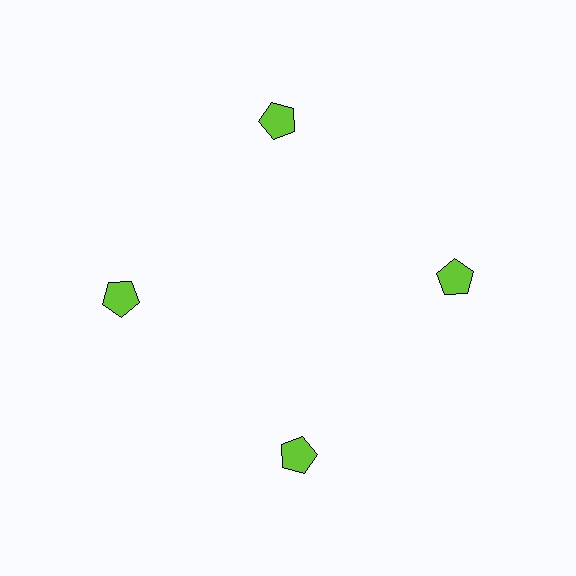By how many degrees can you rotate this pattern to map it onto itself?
The pattern maps onto itself every 90 degrees of rotation.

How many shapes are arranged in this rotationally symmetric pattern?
There are 4 shapes, arranged in 4 groups of 1.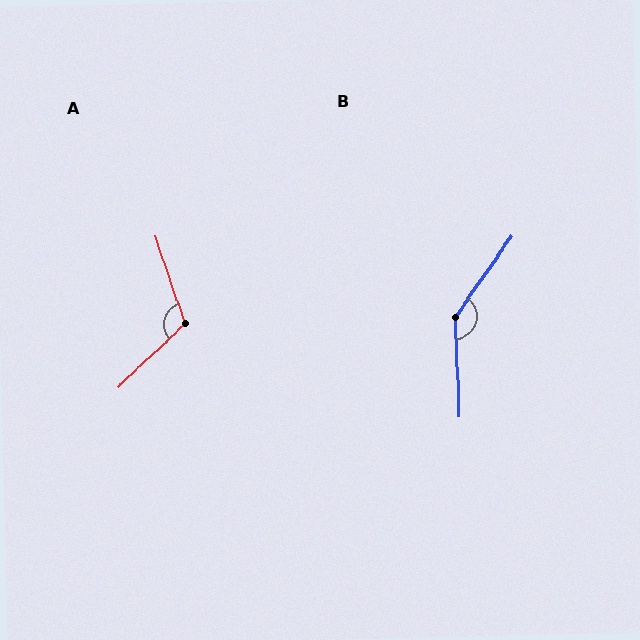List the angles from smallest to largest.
A (115°), B (143°).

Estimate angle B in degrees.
Approximately 143 degrees.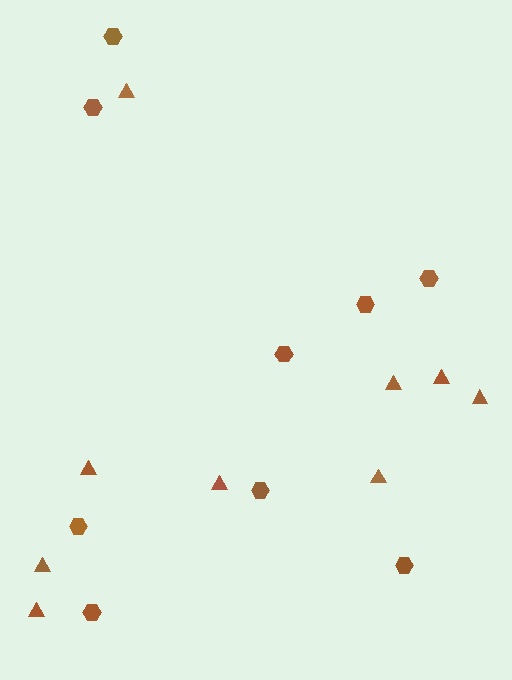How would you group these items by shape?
There are 2 groups: one group of hexagons (9) and one group of triangles (9).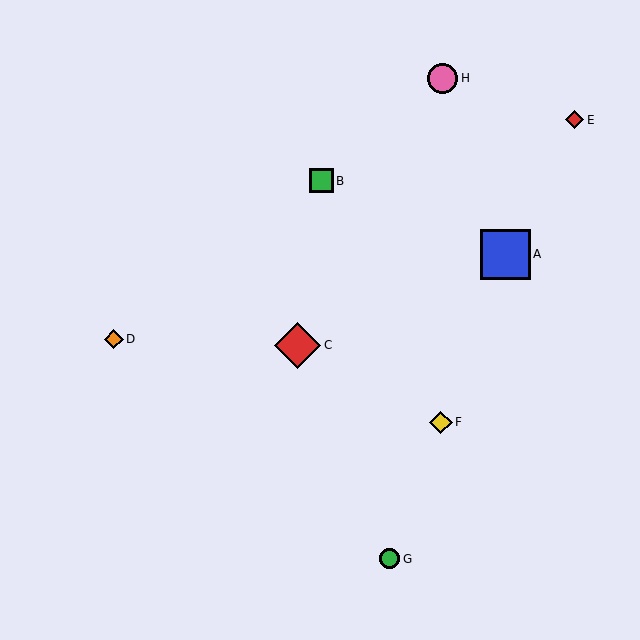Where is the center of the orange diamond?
The center of the orange diamond is at (114, 339).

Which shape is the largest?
The blue square (labeled A) is the largest.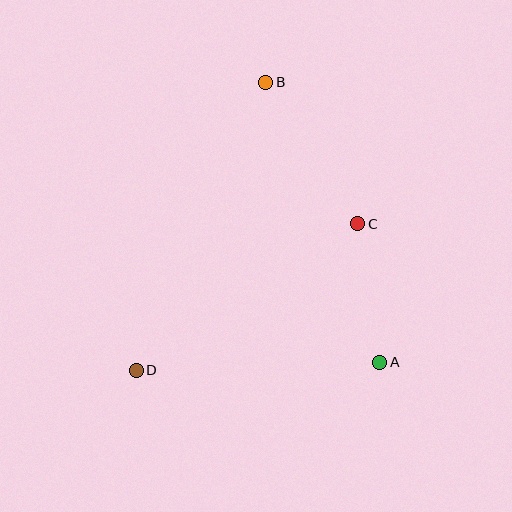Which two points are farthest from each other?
Points B and D are farthest from each other.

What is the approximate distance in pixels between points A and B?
The distance between A and B is approximately 302 pixels.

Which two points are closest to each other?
Points A and C are closest to each other.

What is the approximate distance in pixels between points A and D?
The distance between A and D is approximately 243 pixels.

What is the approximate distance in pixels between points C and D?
The distance between C and D is approximately 266 pixels.